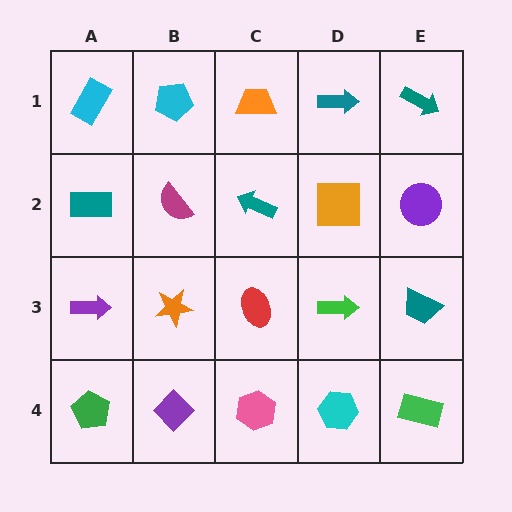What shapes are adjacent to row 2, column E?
A teal arrow (row 1, column E), a teal trapezoid (row 3, column E), an orange square (row 2, column D).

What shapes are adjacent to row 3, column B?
A magenta semicircle (row 2, column B), a purple diamond (row 4, column B), a purple arrow (row 3, column A), a red ellipse (row 3, column C).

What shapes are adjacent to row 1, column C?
A teal arrow (row 2, column C), a cyan pentagon (row 1, column B), a teal arrow (row 1, column D).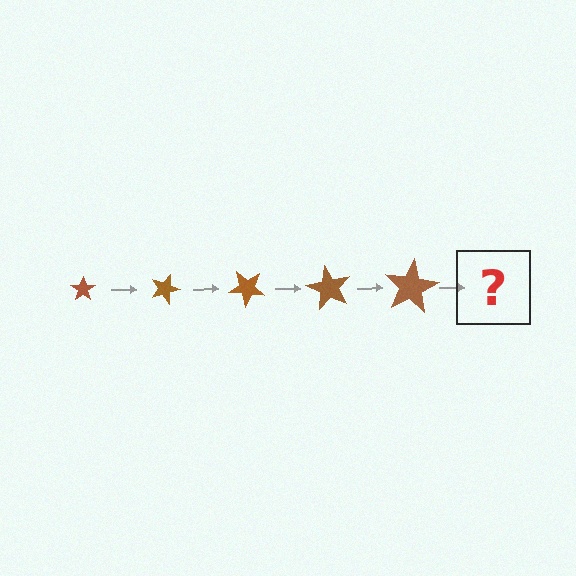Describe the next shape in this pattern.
It should be a star, larger than the previous one and rotated 100 degrees from the start.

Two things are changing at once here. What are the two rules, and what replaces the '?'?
The two rules are that the star grows larger each step and it rotates 20 degrees each step. The '?' should be a star, larger than the previous one and rotated 100 degrees from the start.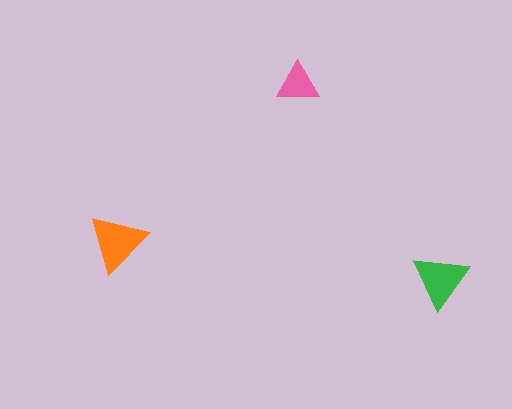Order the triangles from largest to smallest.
the orange one, the green one, the pink one.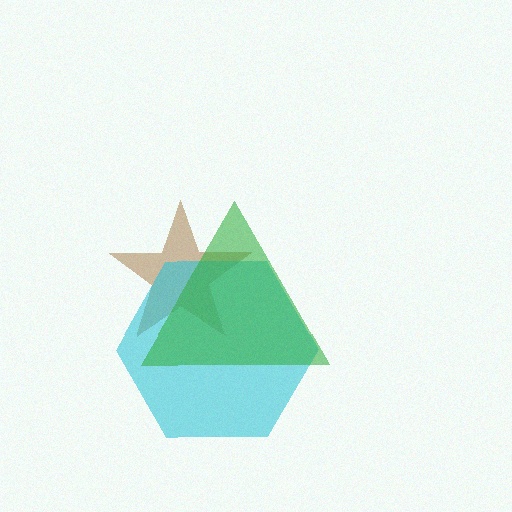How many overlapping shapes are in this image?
There are 3 overlapping shapes in the image.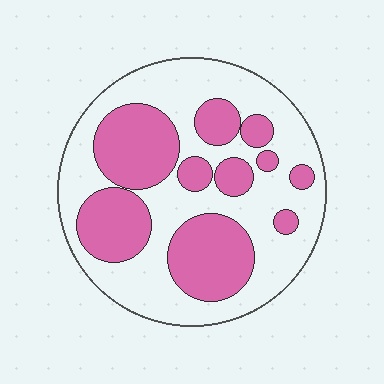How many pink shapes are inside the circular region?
10.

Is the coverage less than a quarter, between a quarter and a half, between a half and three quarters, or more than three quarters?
Between a quarter and a half.